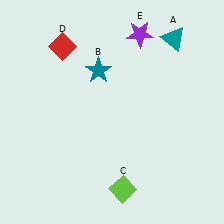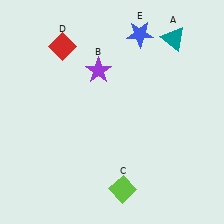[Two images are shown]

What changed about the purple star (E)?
In Image 1, E is purple. In Image 2, it changed to blue.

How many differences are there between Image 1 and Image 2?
There are 2 differences between the two images.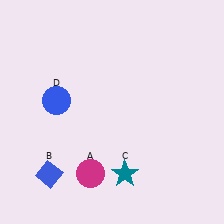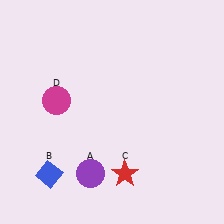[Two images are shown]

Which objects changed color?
A changed from magenta to purple. C changed from teal to red. D changed from blue to magenta.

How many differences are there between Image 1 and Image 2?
There are 3 differences between the two images.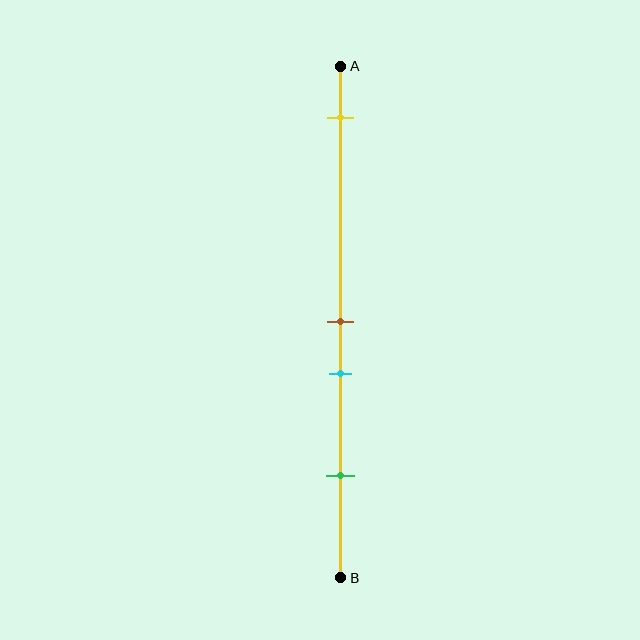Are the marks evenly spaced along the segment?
No, the marks are not evenly spaced.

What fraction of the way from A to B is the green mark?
The green mark is approximately 80% (0.8) of the way from A to B.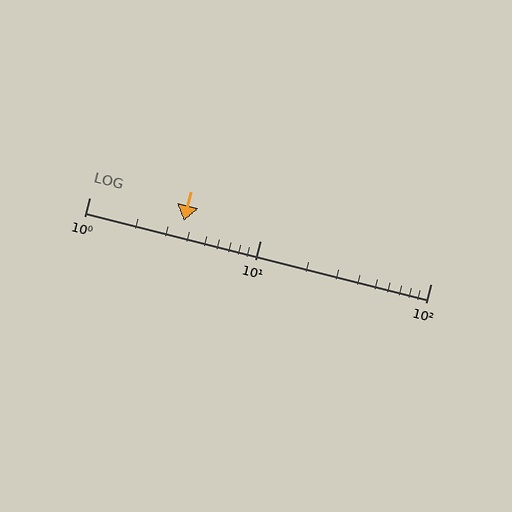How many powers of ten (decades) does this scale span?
The scale spans 2 decades, from 1 to 100.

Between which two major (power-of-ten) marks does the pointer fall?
The pointer is between 1 and 10.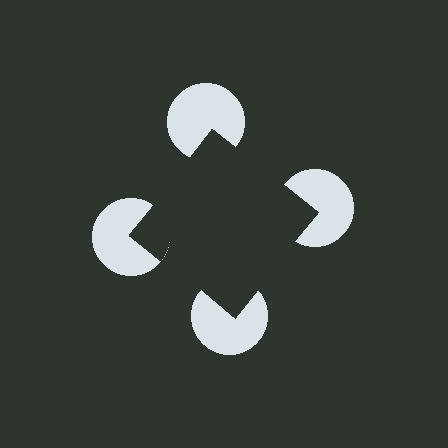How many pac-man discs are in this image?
There are 4 — one at each vertex of the illusory square.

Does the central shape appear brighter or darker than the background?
It typically appears slightly darker than the background, even though no actual brightness change is drawn.